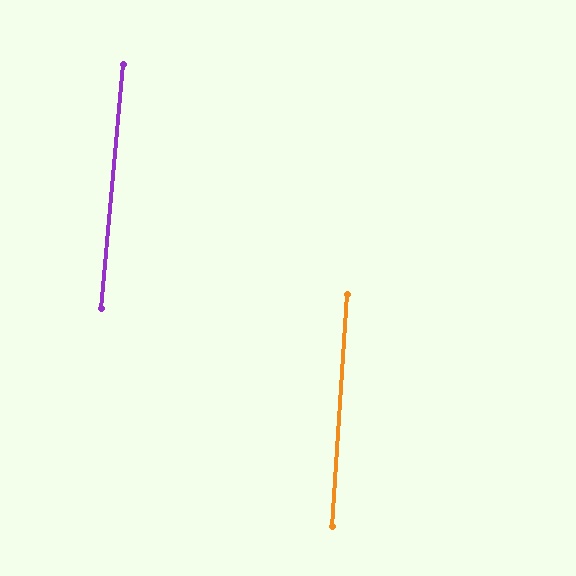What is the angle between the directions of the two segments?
Approximately 1 degree.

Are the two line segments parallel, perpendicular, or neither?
Parallel — their directions differ by only 1.5°.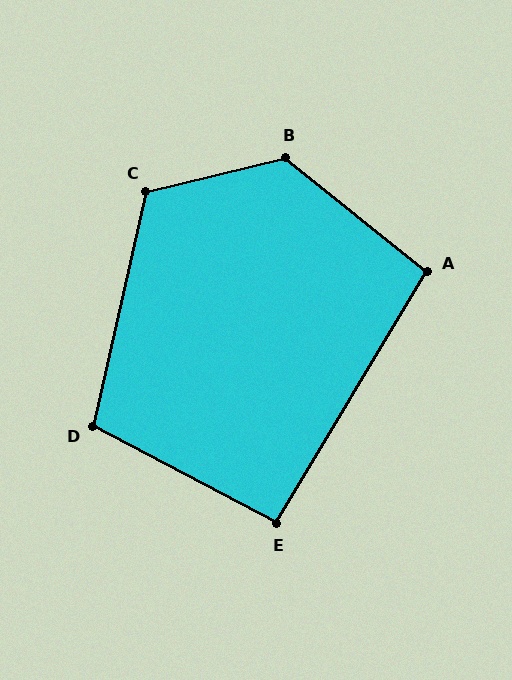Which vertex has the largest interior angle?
B, at approximately 128 degrees.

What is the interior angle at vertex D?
Approximately 105 degrees (obtuse).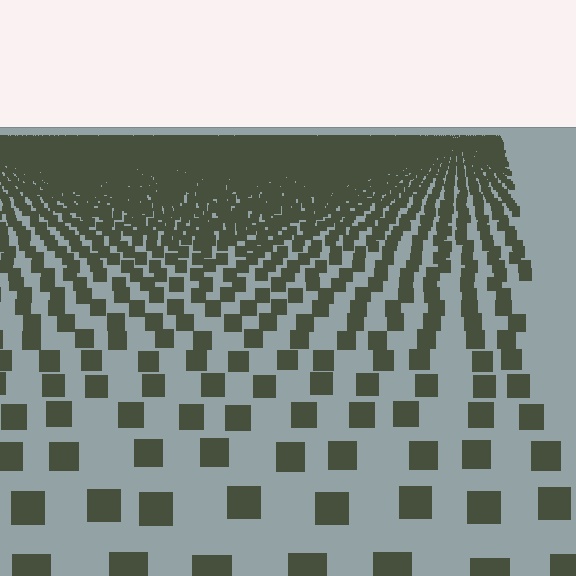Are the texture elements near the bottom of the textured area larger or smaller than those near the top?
Larger. Near the bottom, elements are closer to the viewer and appear at a bigger on-screen size.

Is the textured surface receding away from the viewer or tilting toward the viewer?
The surface is receding away from the viewer. Texture elements get smaller and denser toward the top.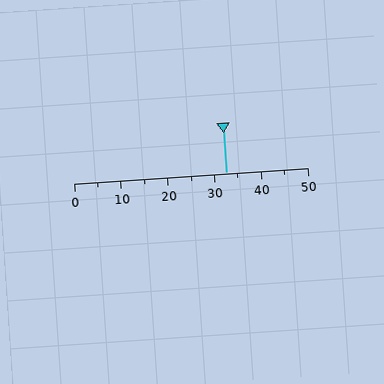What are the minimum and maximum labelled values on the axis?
The axis runs from 0 to 50.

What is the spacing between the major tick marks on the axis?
The major ticks are spaced 10 apart.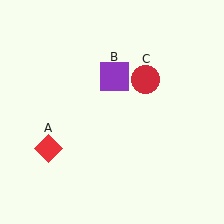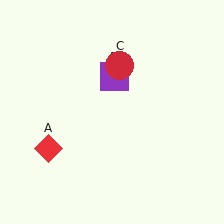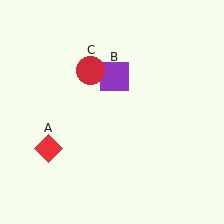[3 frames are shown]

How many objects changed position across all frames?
1 object changed position: red circle (object C).